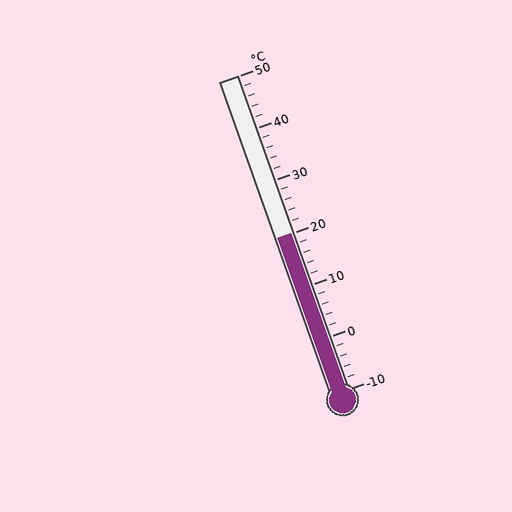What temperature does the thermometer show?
The thermometer shows approximately 20°C.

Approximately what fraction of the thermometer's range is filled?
The thermometer is filled to approximately 50% of its range.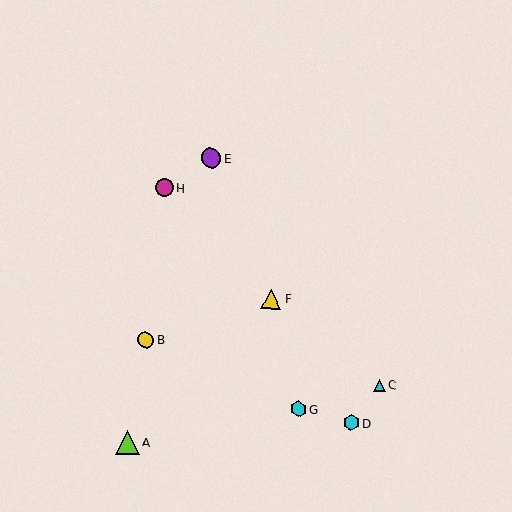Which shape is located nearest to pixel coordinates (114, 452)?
The lime triangle (labeled A) at (128, 442) is nearest to that location.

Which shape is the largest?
The lime triangle (labeled A) is the largest.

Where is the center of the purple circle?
The center of the purple circle is at (211, 158).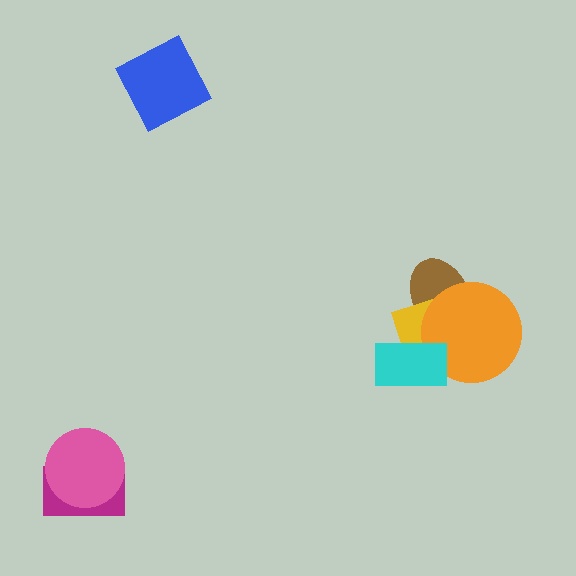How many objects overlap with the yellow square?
3 objects overlap with the yellow square.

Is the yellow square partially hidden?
Yes, it is partially covered by another shape.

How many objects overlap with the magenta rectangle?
1 object overlaps with the magenta rectangle.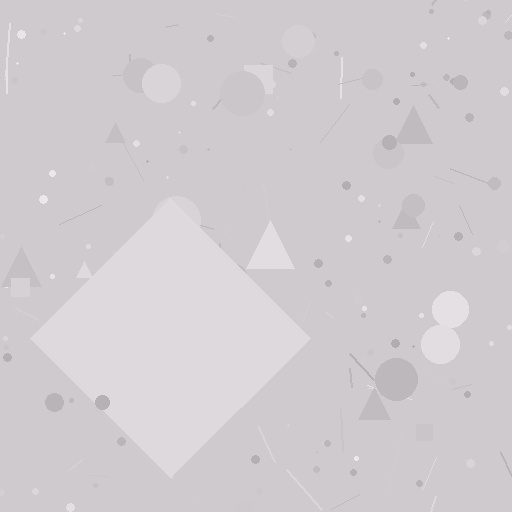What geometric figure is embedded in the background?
A diamond is embedded in the background.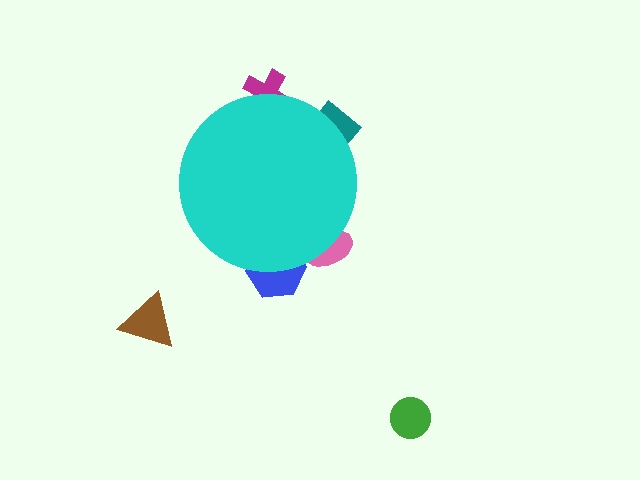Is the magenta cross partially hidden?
Yes, the magenta cross is partially hidden behind the cyan circle.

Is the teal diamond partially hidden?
Yes, the teal diamond is partially hidden behind the cyan circle.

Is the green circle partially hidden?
No, the green circle is fully visible.